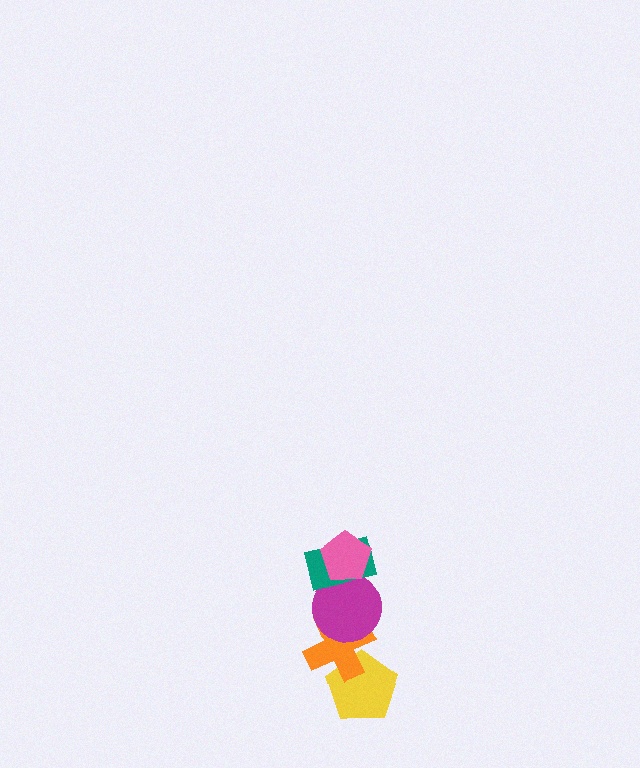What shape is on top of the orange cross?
The magenta circle is on top of the orange cross.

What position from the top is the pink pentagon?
The pink pentagon is 1st from the top.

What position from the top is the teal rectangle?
The teal rectangle is 2nd from the top.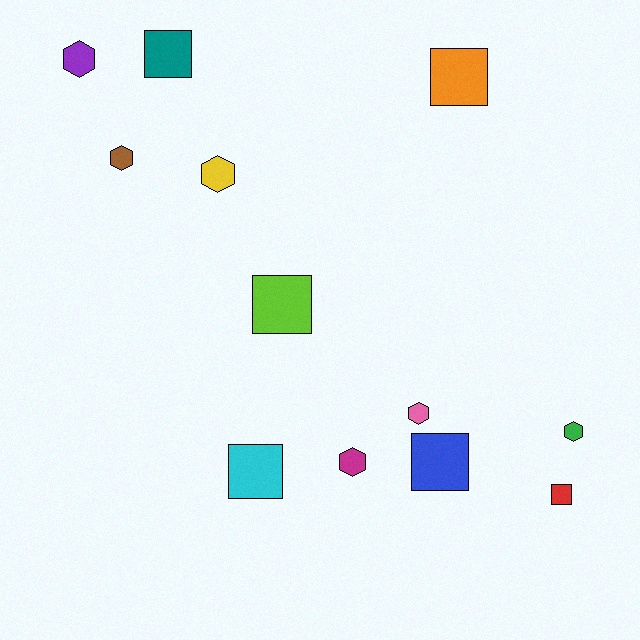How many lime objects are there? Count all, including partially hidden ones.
There is 1 lime object.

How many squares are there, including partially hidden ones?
There are 6 squares.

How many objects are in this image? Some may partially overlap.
There are 12 objects.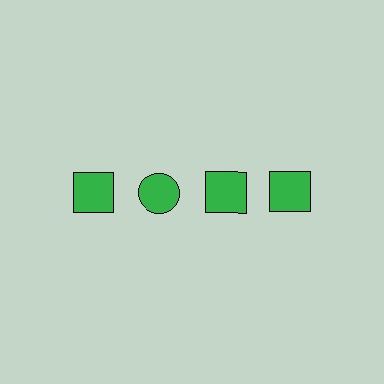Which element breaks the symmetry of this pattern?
The green circle in the top row, second from left column breaks the symmetry. All other shapes are green squares.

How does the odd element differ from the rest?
It has a different shape: circle instead of square.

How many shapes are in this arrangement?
There are 4 shapes arranged in a grid pattern.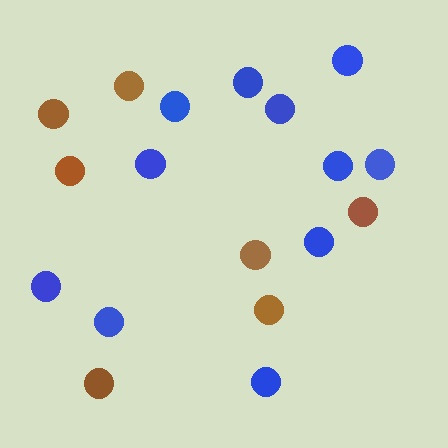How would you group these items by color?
There are 2 groups: one group of brown circles (7) and one group of blue circles (11).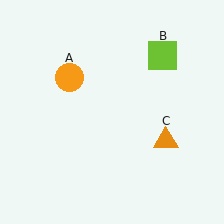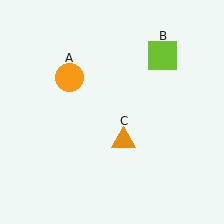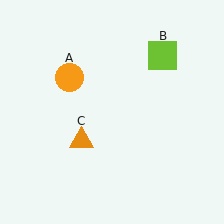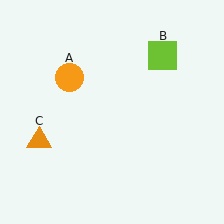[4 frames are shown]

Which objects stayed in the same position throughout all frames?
Orange circle (object A) and lime square (object B) remained stationary.